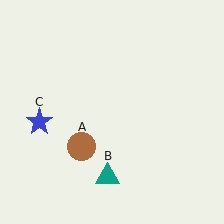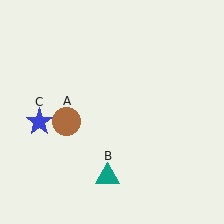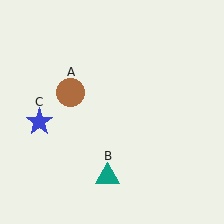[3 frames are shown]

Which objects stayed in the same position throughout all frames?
Teal triangle (object B) and blue star (object C) remained stationary.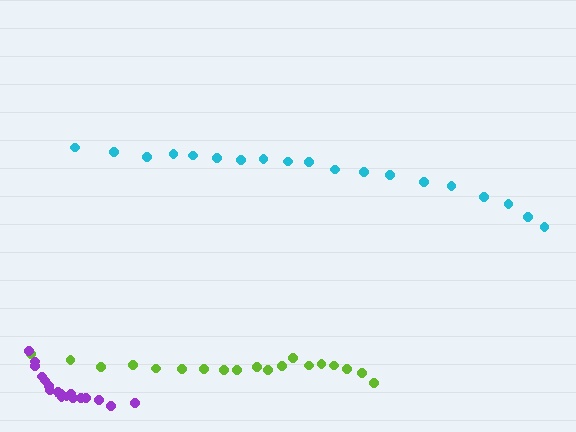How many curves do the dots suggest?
There are 3 distinct paths.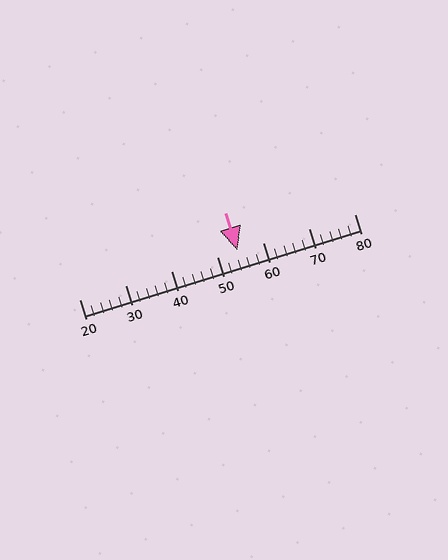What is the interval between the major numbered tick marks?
The major tick marks are spaced 10 units apart.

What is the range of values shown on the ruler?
The ruler shows values from 20 to 80.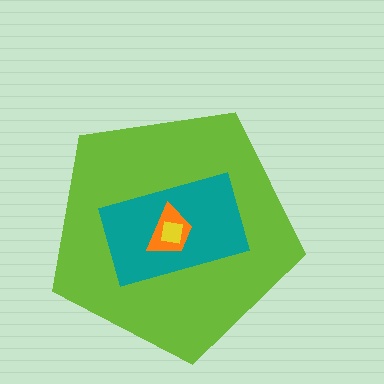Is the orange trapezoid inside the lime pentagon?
Yes.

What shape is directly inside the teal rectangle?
The orange trapezoid.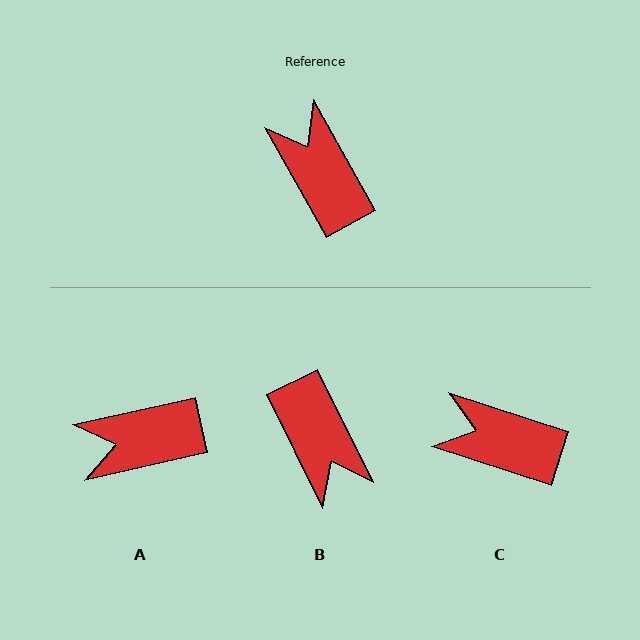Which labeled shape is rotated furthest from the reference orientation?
B, about 177 degrees away.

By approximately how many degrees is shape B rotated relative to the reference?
Approximately 177 degrees counter-clockwise.